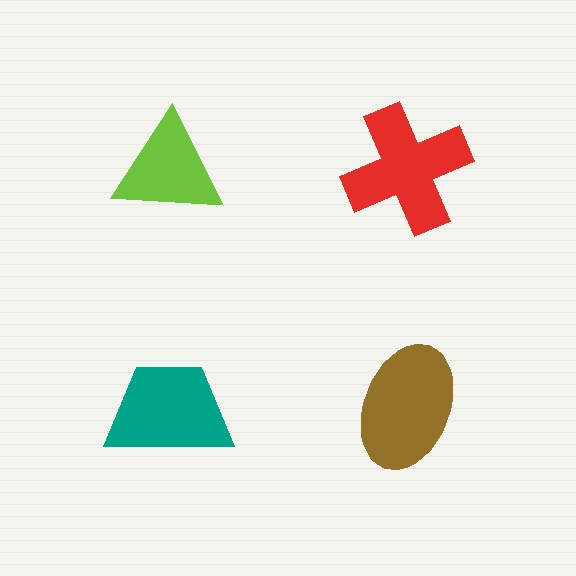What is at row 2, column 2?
A brown ellipse.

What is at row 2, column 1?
A teal trapezoid.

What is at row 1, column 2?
A red cross.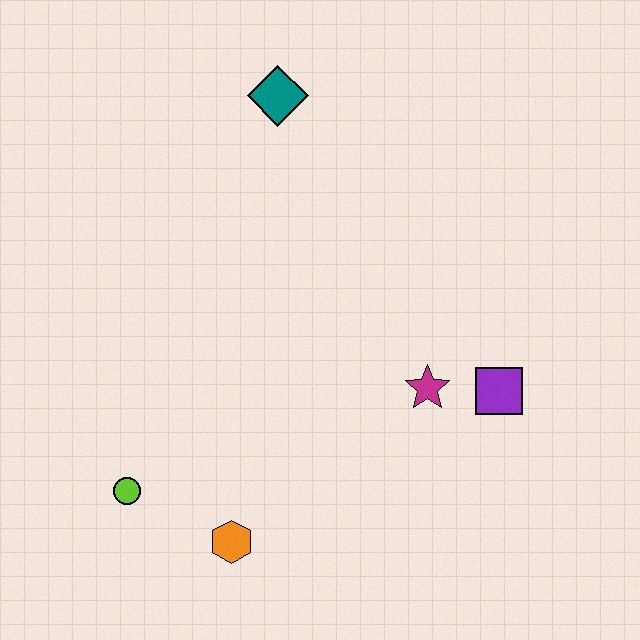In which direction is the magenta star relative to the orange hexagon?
The magenta star is to the right of the orange hexagon.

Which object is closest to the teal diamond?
The magenta star is closest to the teal diamond.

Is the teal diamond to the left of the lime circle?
No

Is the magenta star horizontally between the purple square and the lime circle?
Yes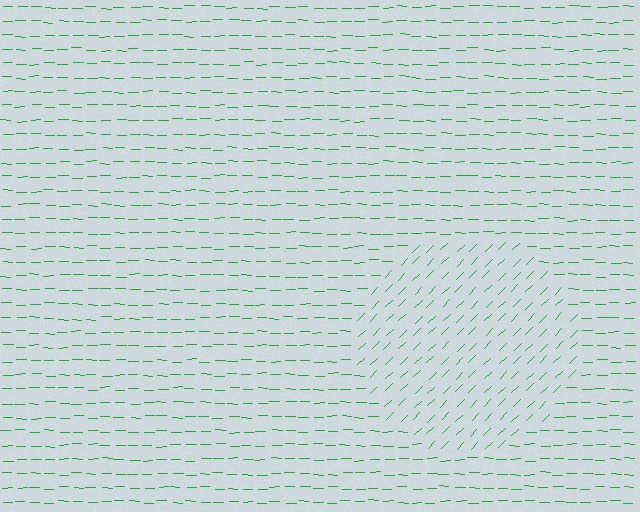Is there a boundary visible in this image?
Yes, there is a texture boundary formed by a change in line orientation.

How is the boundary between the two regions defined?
The boundary is defined purely by a change in line orientation (approximately 45 degrees difference). All lines are the same color and thickness.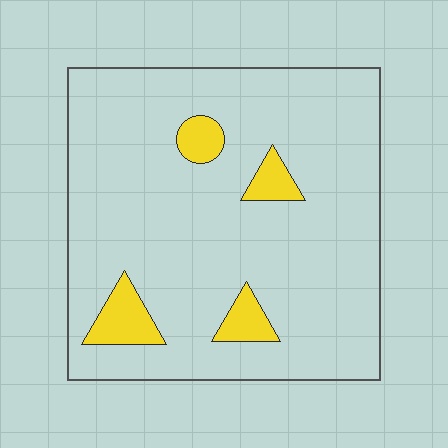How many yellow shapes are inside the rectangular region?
4.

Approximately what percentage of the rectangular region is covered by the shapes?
Approximately 10%.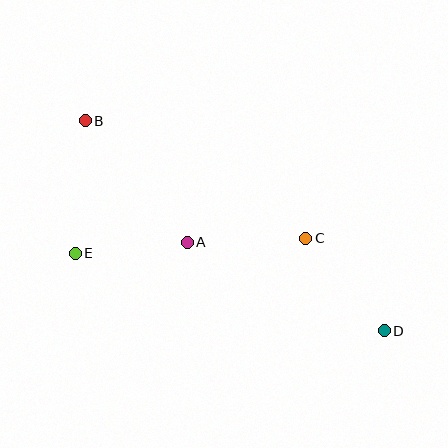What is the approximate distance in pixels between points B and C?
The distance between B and C is approximately 250 pixels.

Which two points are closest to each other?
Points A and E are closest to each other.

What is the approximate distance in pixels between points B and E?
The distance between B and E is approximately 133 pixels.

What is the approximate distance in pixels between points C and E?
The distance between C and E is approximately 231 pixels.